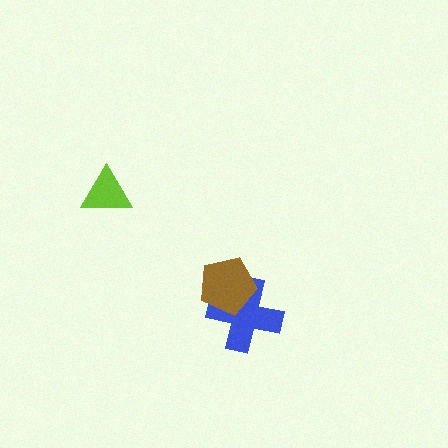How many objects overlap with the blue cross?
1 object overlaps with the blue cross.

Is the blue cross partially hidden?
Yes, it is partially covered by another shape.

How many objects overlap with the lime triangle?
0 objects overlap with the lime triangle.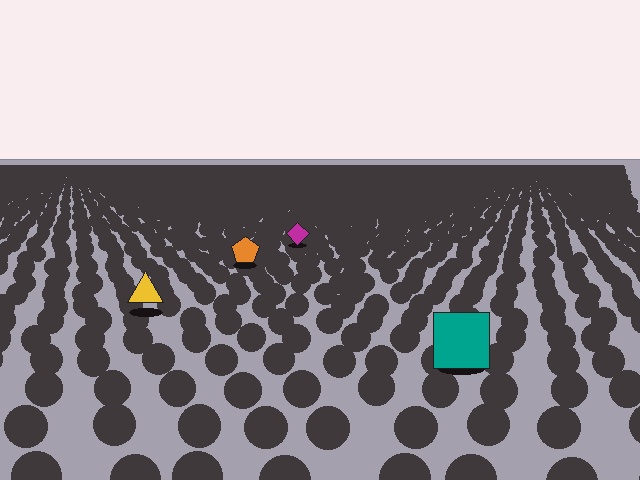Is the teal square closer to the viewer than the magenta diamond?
Yes. The teal square is closer — you can tell from the texture gradient: the ground texture is coarser near it.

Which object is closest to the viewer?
The teal square is closest. The texture marks near it are larger and more spread out.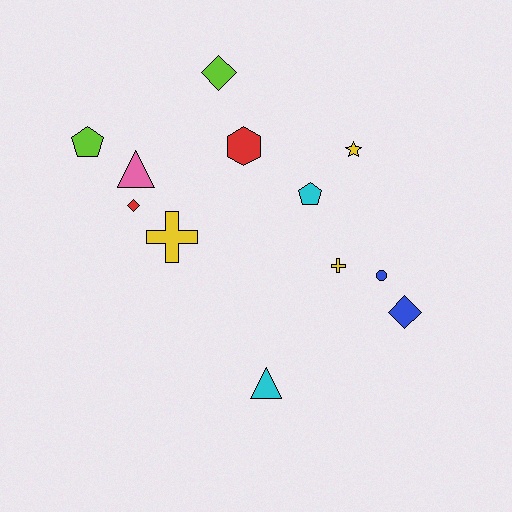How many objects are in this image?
There are 12 objects.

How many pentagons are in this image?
There are 2 pentagons.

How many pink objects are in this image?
There is 1 pink object.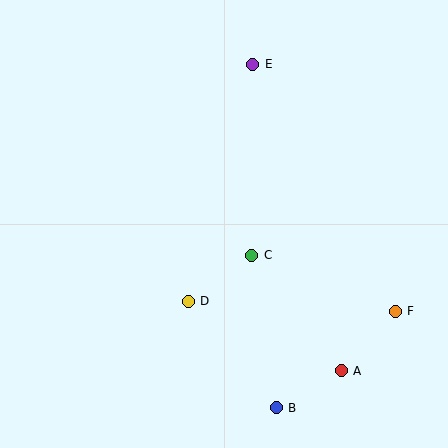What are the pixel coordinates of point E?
Point E is at (253, 64).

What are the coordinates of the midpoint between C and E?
The midpoint between C and E is at (252, 160).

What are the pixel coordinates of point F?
Point F is at (395, 311).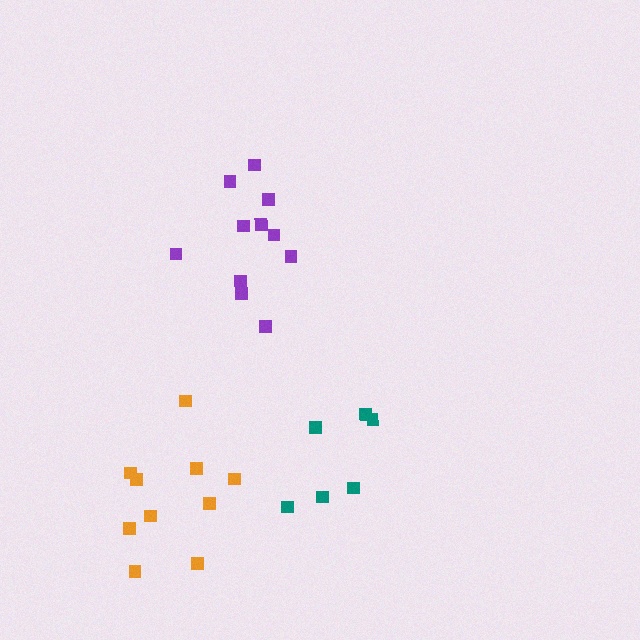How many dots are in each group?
Group 1: 10 dots, Group 2: 6 dots, Group 3: 11 dots (27 total).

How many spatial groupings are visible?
There are 3 spatial groupings.